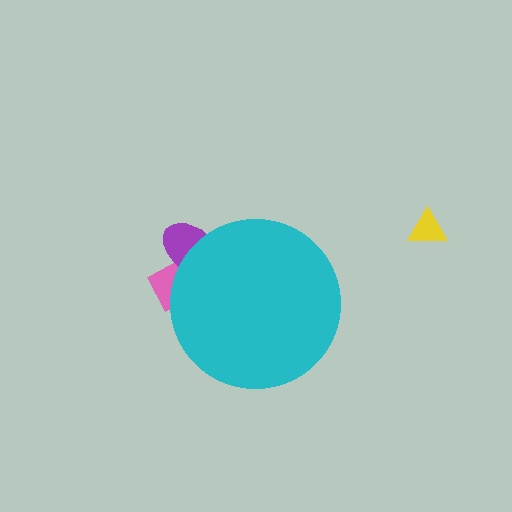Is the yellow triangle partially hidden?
No, the yellow triangle is fully visible.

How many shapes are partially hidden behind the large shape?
2 shapes are partially hidden.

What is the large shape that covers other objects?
A cyan circle.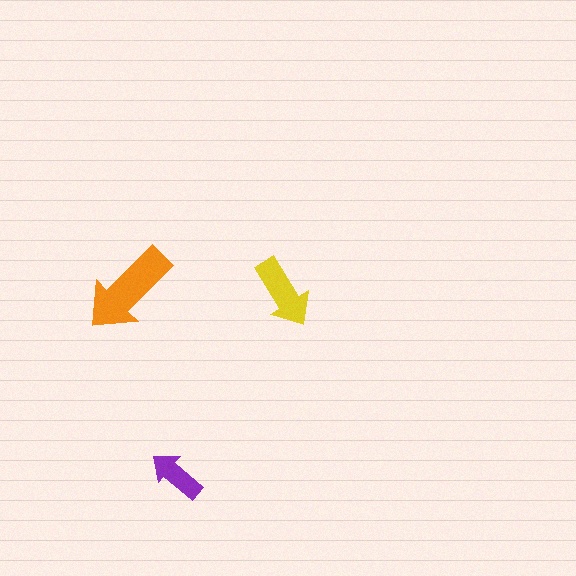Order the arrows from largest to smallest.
the orange one, the yellow one, the purple one.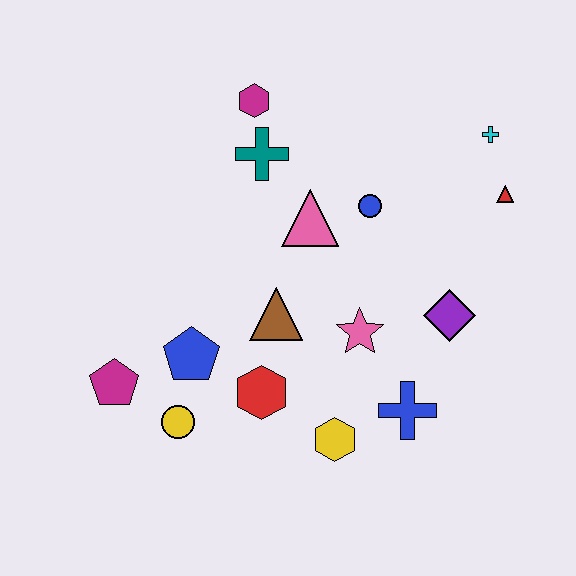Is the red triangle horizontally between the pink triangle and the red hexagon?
No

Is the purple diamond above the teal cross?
No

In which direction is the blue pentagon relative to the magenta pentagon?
The blue pentagon is to the right of the magenta pentagon.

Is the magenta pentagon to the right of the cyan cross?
No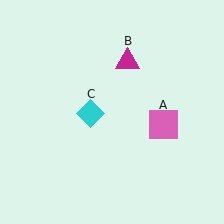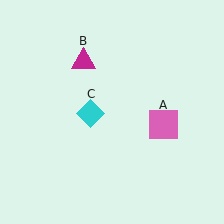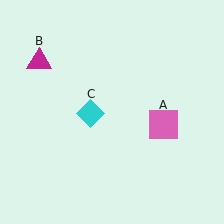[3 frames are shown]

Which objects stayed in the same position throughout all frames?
Pink square (object A) and cyan diamond (object C) remained stationary.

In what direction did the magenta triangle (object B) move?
The magenta triangle (object B) moved left.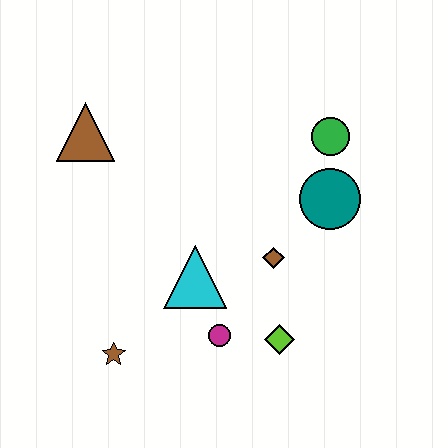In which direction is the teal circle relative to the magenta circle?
The teal circle is above the magenta circle.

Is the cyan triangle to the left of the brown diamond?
Yes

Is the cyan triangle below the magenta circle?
No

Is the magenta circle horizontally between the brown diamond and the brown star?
Yes